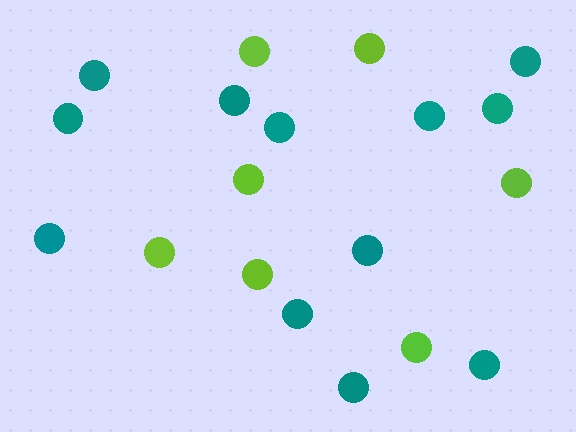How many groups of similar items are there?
There are 2 groups: one group of lime circles (7) and one group of teal circles (12).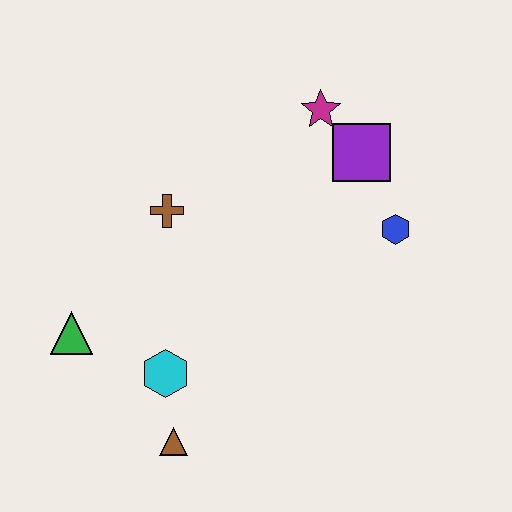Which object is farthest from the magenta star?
The brown triangle is farthest from the magenta star.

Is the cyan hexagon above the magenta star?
No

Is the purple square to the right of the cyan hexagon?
Yes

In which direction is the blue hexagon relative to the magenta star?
The blue hexagon is below the magenta star.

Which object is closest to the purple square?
The magenta star is closest to the purple square.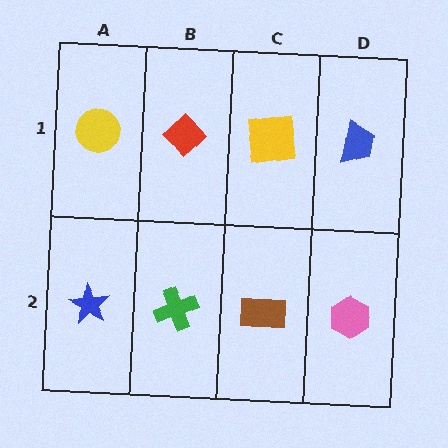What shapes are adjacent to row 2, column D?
A blue trapezoid (row 1, column D), a brown rectangle (row 2, column C).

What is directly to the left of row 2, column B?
A blue star.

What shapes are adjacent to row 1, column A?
A blue star (row 2, column A), a red diamond (row 1, column B).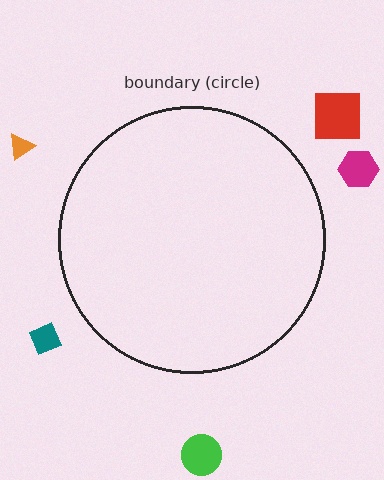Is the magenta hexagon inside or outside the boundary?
Outside.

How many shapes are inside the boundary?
0 inside, 5 outside.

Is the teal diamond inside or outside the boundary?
Outside.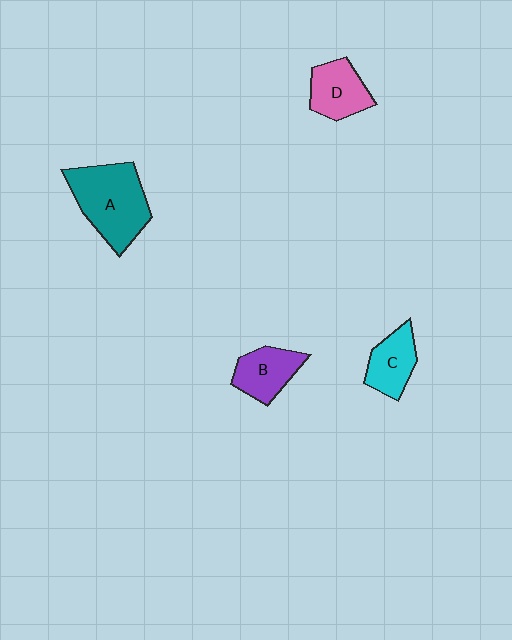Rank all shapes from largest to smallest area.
From largest to smallest: A (teal), D (pink), B (purple), C (cyan).